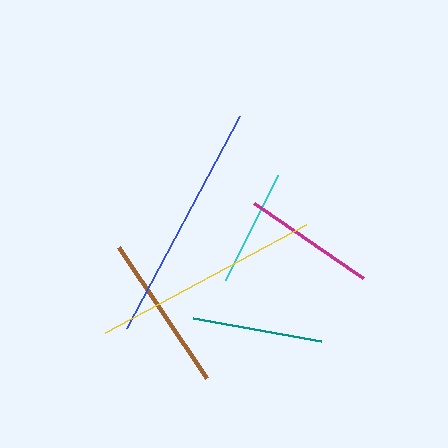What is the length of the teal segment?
The teal segment is approximately 130 pixels long.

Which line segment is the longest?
The blue line is the longest at approximately 240 pixels.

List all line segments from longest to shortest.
From longest to shortest: blue, yellow, brown, magenta, teal, cyan.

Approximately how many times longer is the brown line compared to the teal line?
The brown line is approximately 1.2 times the length of the teal line.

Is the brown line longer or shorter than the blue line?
The blue line is longer than the brown line.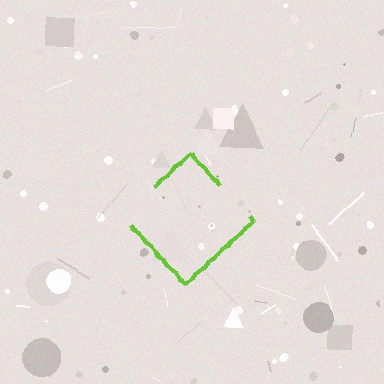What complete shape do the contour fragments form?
The contour fragments form a diamond.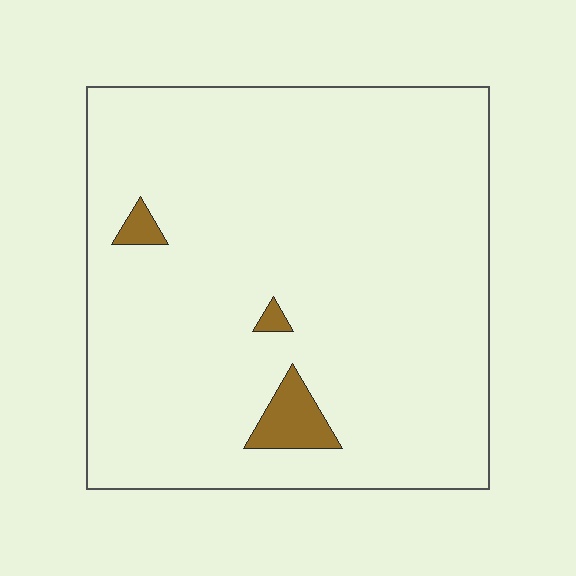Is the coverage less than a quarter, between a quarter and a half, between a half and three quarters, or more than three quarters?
Less than a quarter.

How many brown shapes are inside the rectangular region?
3.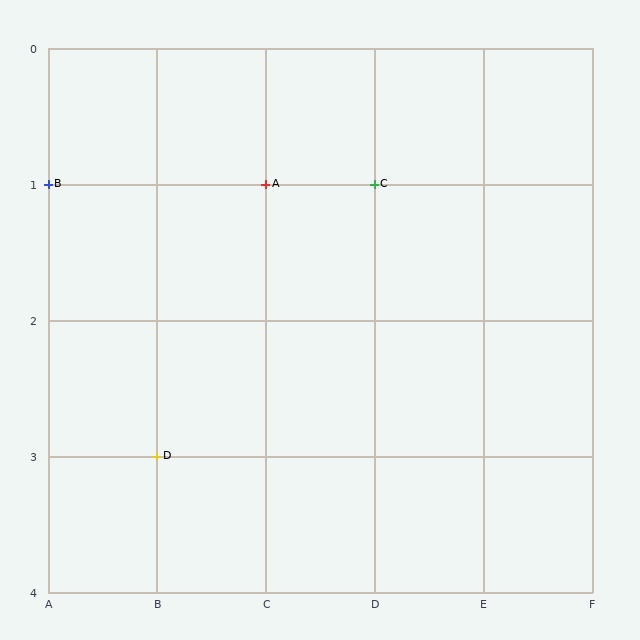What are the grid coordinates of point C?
Point C is at grid coordinates (D, 1).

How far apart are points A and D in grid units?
Points A and D are 1 column and 2 rows apart (about 2.2 grid units diagonally).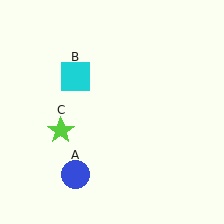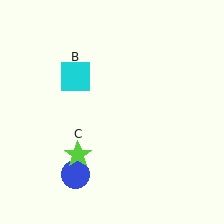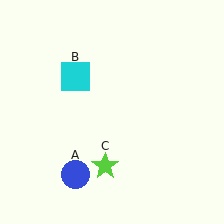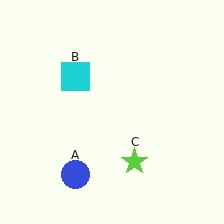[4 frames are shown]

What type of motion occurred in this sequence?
The lime star (object C) rotated counterclockwise around the center of the scene.